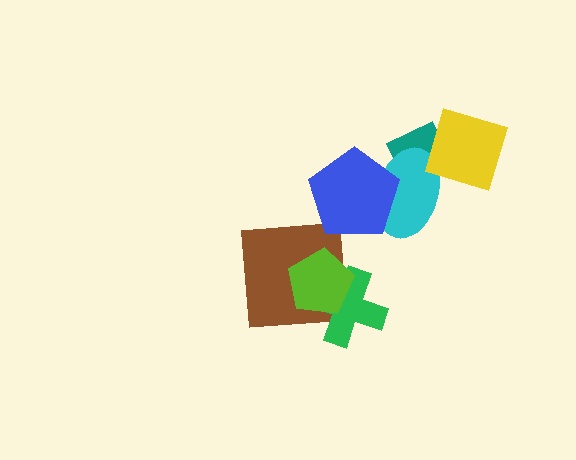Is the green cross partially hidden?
Yes, it is partially covered by another shape.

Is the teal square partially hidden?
Yes, it is partially covered by another shape.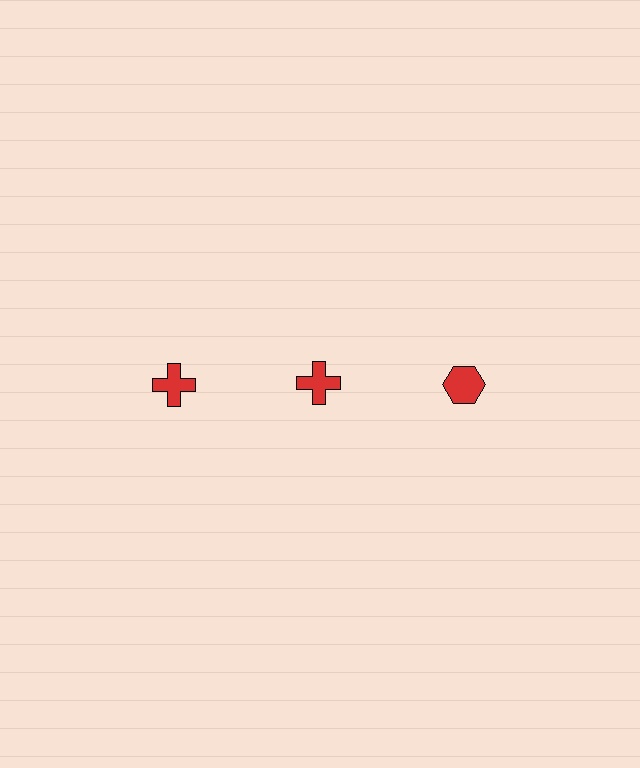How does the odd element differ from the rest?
It has a different shape: hexagon instead of cross.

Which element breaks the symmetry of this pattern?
The red hexagon in the top row, center column breaks the symmetry. All other shapes are red crosses.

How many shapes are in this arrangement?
There are 3 shapes arranged in a grid pattern.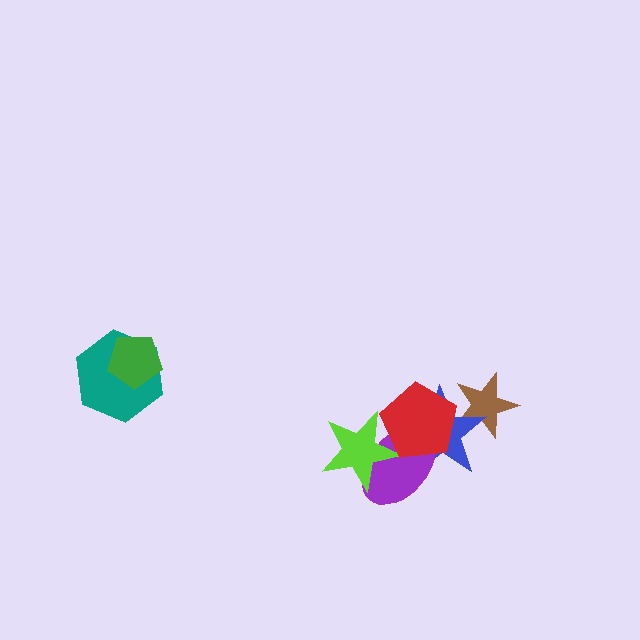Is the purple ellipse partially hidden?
Yes, it is partially covered by another shape.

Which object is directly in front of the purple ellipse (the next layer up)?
The lime star is directly in front of the purple ellipse.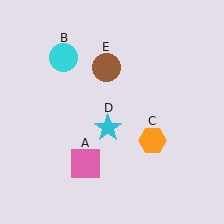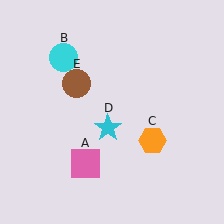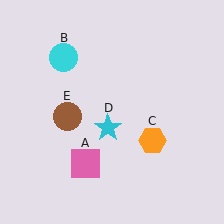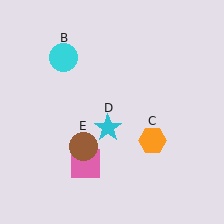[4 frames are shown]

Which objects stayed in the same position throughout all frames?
Pink square (object A) and cyan circle (object B) and orange hexagon (object C) and cyan star (object D) remained stationary.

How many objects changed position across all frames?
1 object changed position: brown circle (object E).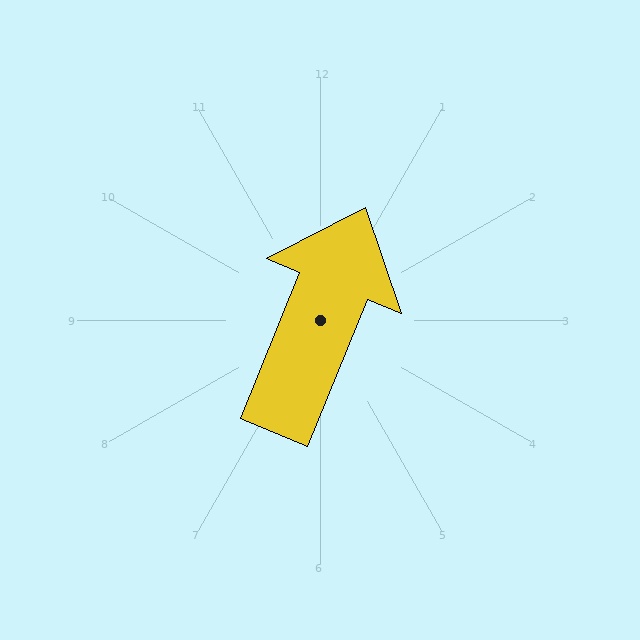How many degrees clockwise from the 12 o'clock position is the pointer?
Approximately 22 degrees.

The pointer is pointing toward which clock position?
Roughly 1 o'clock.